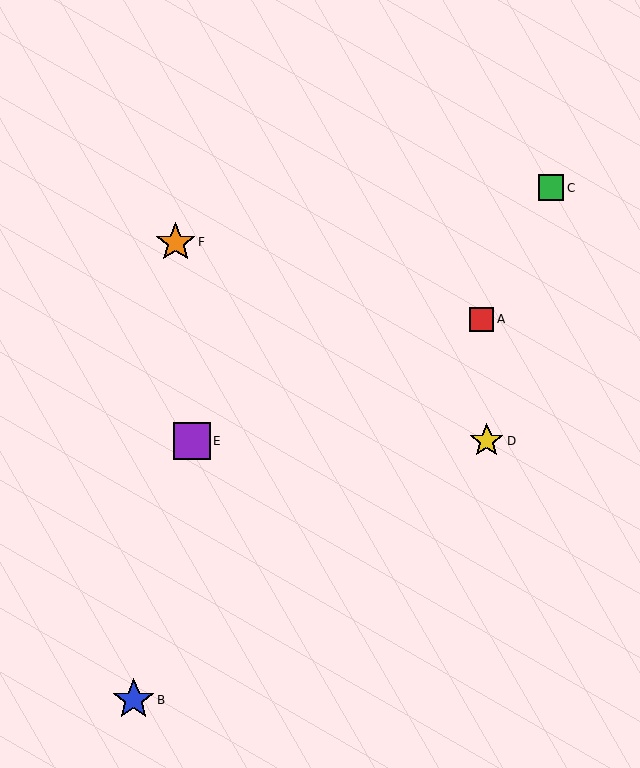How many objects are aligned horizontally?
2 objects (D, E) are aligned horizontally.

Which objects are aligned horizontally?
Objects D, E are aligned horizontally.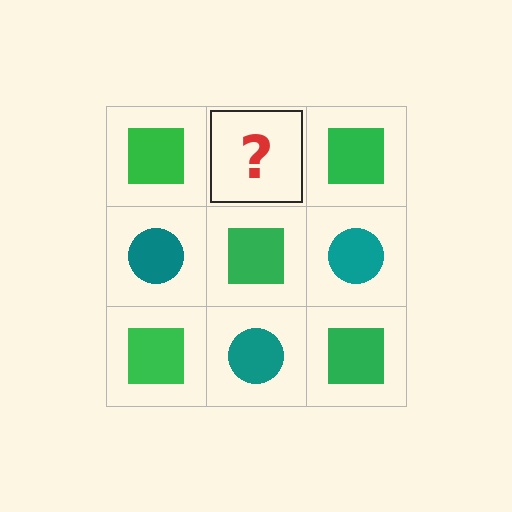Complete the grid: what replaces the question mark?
The question mark should be replaced with a teal circle.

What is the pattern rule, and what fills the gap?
The rule is that it alternates green square and teal circle in a checkerboard pattern. The gap should be filled with a teal circle.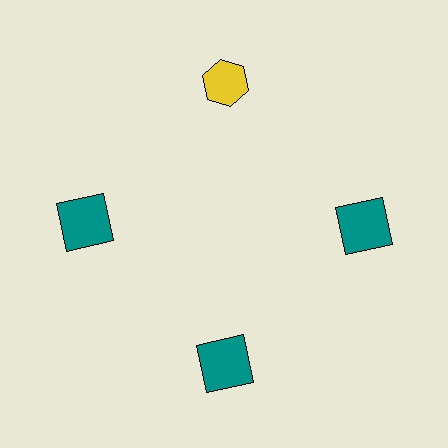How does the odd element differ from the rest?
It differs in both color (yellow instead of teal) and shape (hexagon instead of square).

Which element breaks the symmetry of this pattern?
The yellow hexagon at roughly the 12 o'clock position breaks the symmetry. All other shapes are teal squares.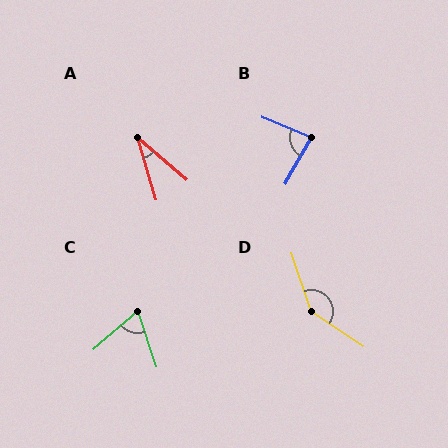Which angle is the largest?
D, at approximately 143 degrees.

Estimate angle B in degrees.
Approximately 83 degrees.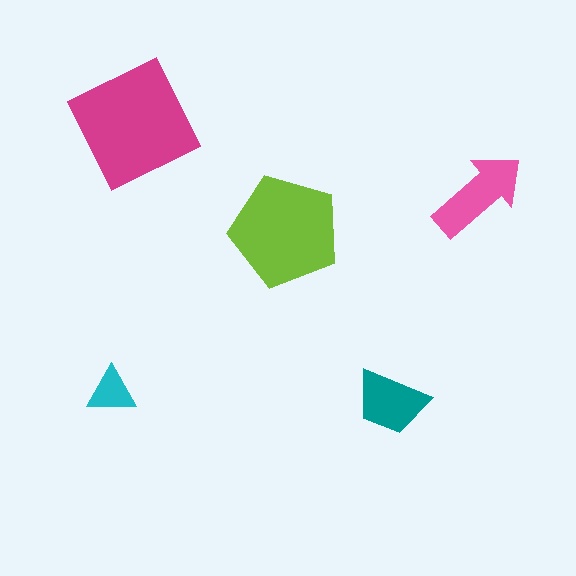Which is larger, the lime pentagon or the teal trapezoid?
The lime pentagon.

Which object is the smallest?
The cyan triangle.